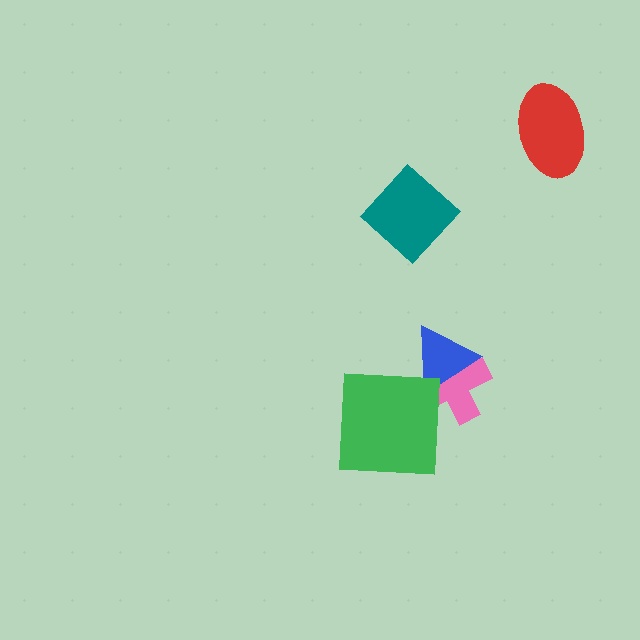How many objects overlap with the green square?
1 object overlaps with the green square.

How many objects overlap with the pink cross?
2 objects overlap with the pink cross.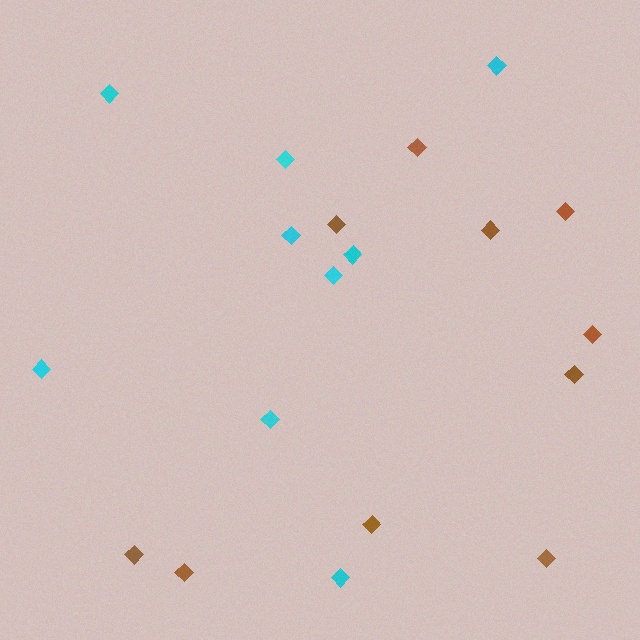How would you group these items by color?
There are 2 groups: one group of brown diamonds (10) and one group of cyan diamonds (9).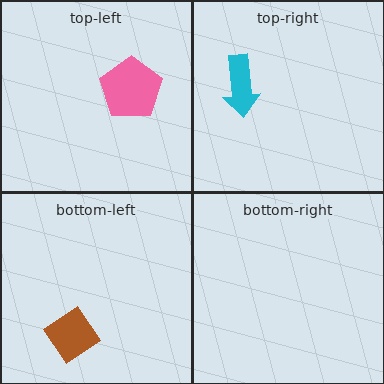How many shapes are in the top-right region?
1.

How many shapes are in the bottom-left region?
1.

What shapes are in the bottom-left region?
The brown diamond.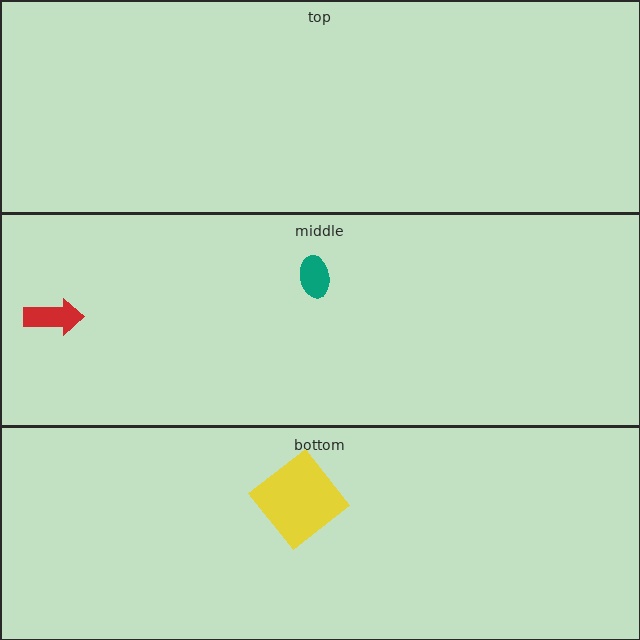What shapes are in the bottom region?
The yellow diamond.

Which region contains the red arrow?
The middle region.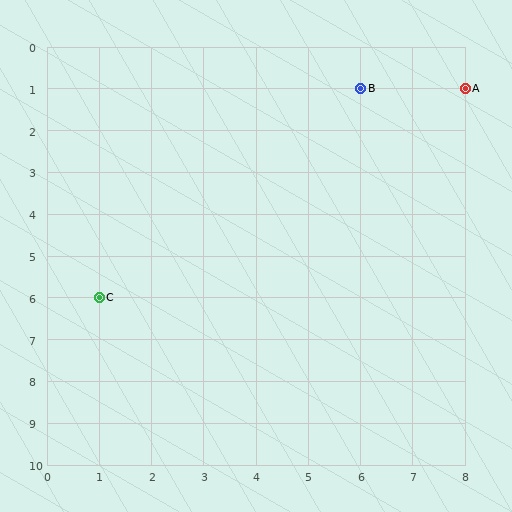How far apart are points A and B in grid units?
Points A and B are 2 columns apart.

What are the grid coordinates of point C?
Point C is at grid coordinates (1, 6).